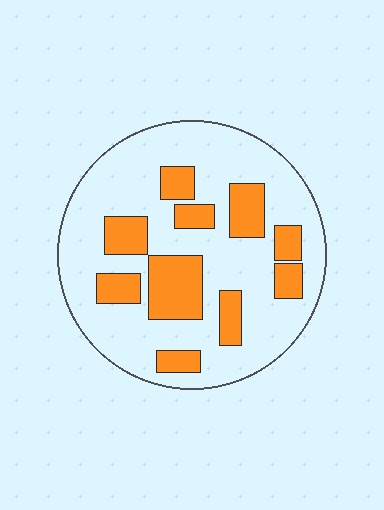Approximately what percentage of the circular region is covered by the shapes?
Approximately 25%.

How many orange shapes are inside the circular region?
10.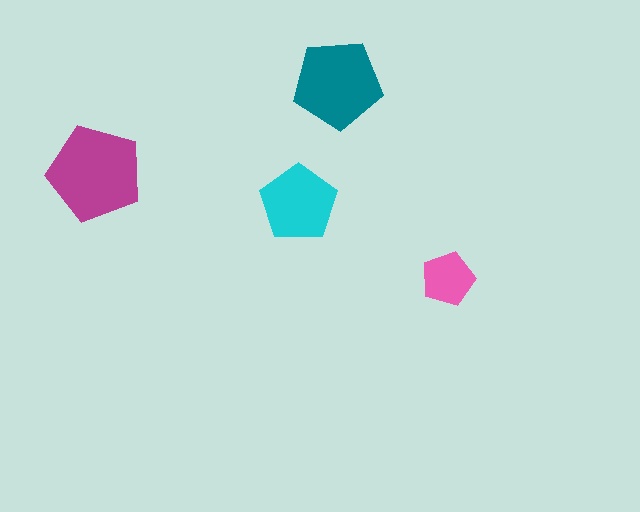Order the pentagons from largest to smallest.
the magenta one, the teal one, the cyan one, the pink one.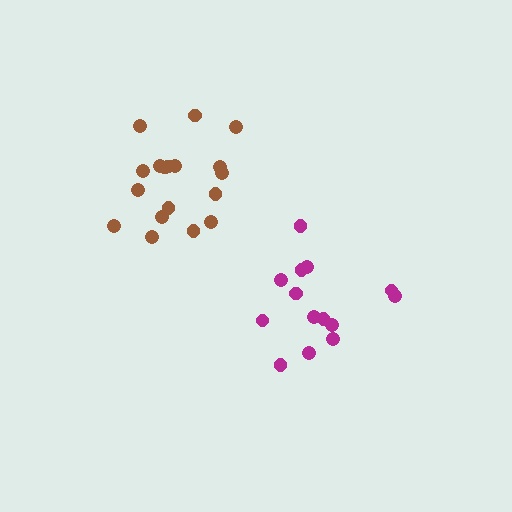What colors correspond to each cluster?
The clusters are colored: brown, magenta.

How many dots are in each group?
Group 1: 18 dots, Group 2: 14 dots (32 total).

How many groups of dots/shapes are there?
There are 2 groups.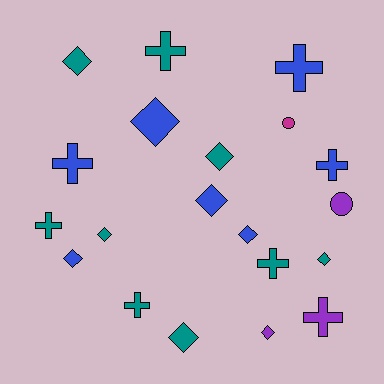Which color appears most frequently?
Teal, with 9 objects.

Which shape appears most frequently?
Diamond, with 10 objects.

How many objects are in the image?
There are 20 objects.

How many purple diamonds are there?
There is 1 purple diamond.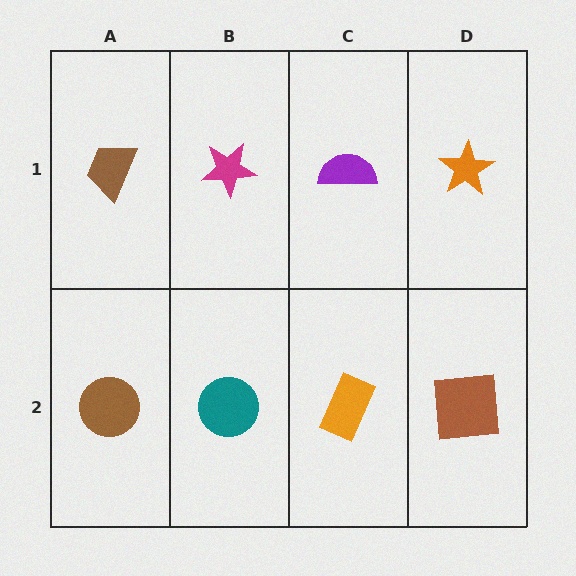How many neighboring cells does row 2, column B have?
3.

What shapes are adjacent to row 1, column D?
A brown square (row 2, column D), a purple semicircle (row 1, column C).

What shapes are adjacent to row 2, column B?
A magenta star (row 1, column B), a brown circle (row 2, column A), an orange rectangle (row 2, column C).